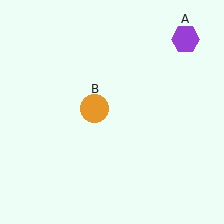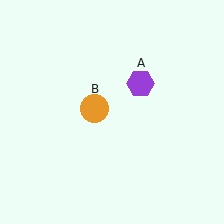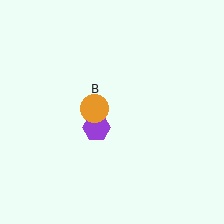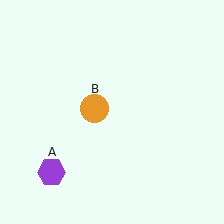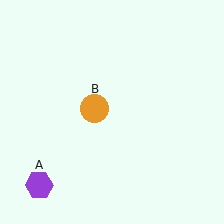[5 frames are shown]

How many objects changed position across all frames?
1 object changed position: purple hexagon (object A).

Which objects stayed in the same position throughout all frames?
Orange circle (object B) remained stationary.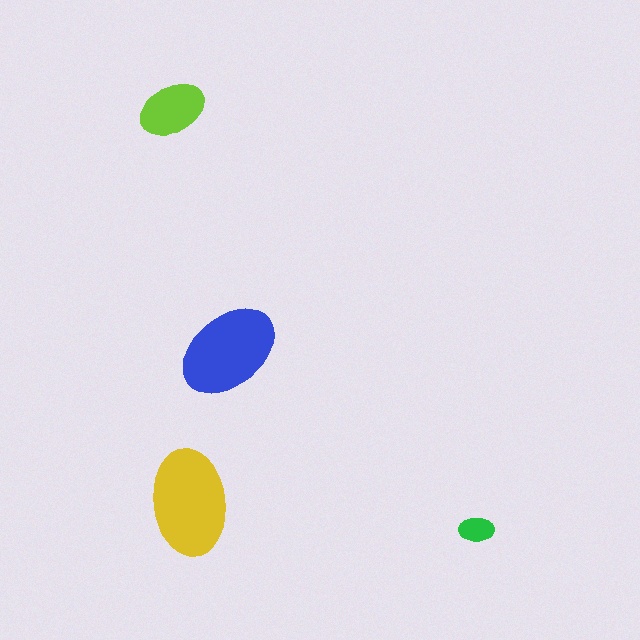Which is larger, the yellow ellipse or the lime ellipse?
The yellow one.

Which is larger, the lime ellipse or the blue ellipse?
The blue one.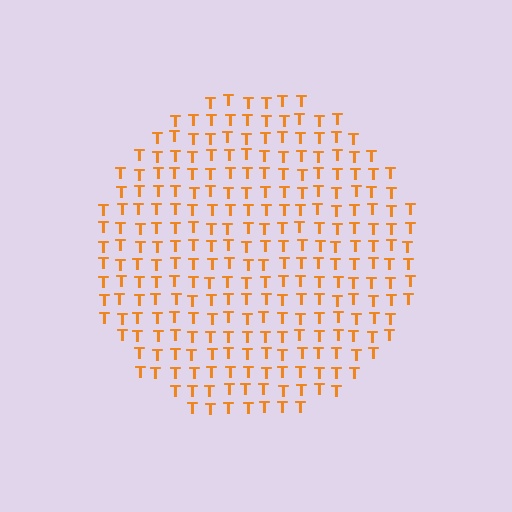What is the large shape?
The large shape is a circle.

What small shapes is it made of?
It is made of small letter T's.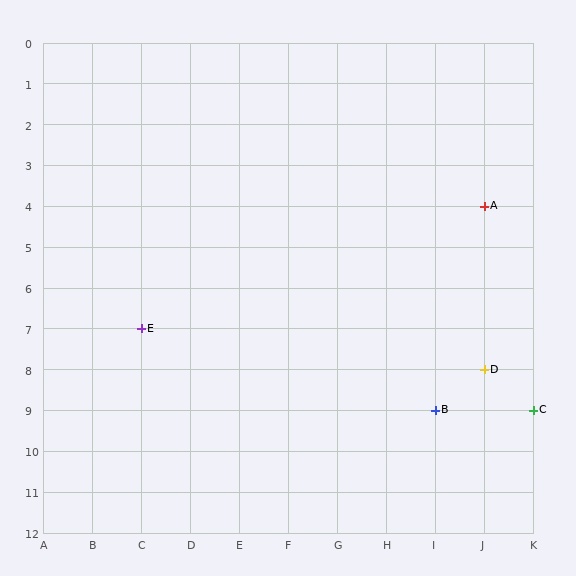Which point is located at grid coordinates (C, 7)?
Point E is at (C, 7).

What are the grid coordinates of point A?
Point A is at grid coordinates (J, 4).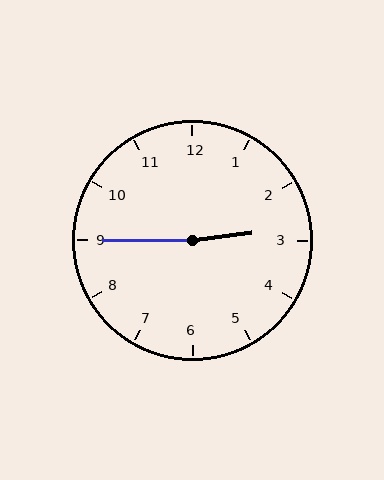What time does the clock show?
2:45.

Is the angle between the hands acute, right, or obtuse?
It is obtuse.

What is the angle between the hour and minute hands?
Approximately 172 degrees.